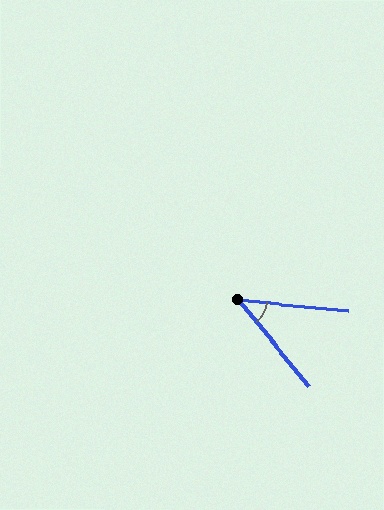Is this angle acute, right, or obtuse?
It is acute.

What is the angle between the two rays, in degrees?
Approximately 45 degrees.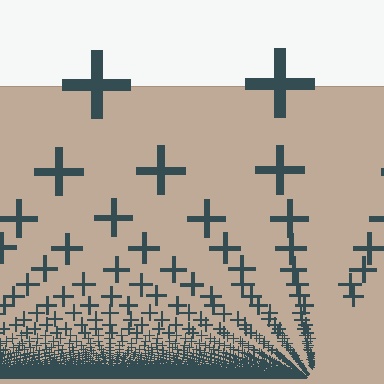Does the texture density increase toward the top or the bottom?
Density increases toward the bottom.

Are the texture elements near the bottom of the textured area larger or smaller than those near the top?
Smaller. The gradient is inverted — elements near the bottom are smaller and denser.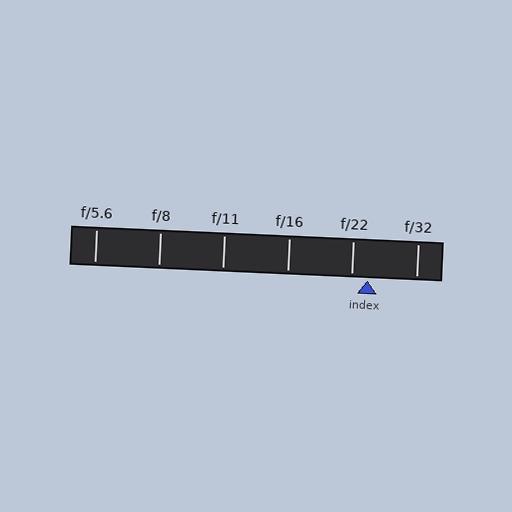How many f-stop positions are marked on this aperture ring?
There are 6 f-stop positions marked.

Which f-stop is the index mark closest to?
The index mark is closest to f/22.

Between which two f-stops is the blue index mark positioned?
The index mark is between f/22 and f/32.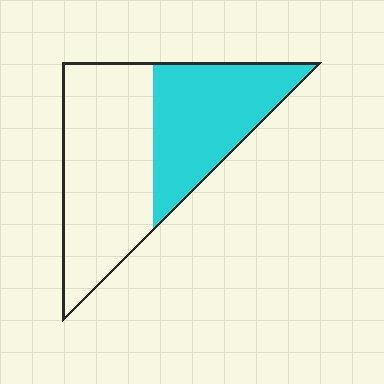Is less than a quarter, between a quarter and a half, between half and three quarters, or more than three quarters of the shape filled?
Between a quarter and a half.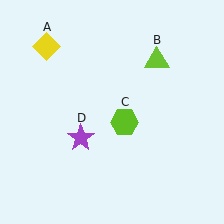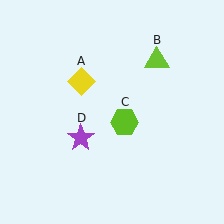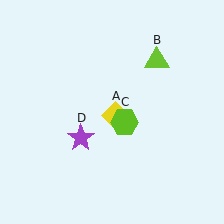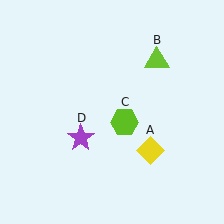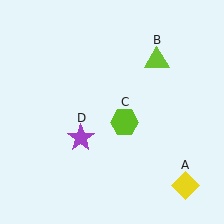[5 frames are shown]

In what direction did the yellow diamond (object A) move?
The yellow diamond (object A) moved down and to the right.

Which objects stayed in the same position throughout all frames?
Lime triangle (object B) and lime hexagon (object C) and purple star (object D) remained stationary.